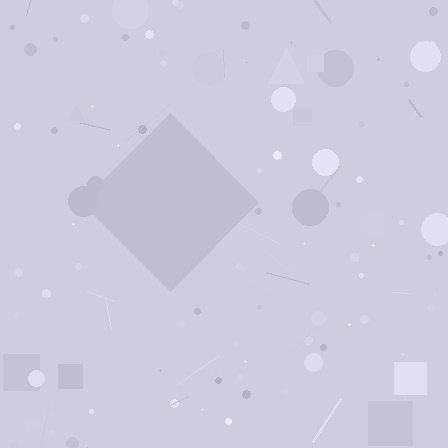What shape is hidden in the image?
A diamond is hidden in the image.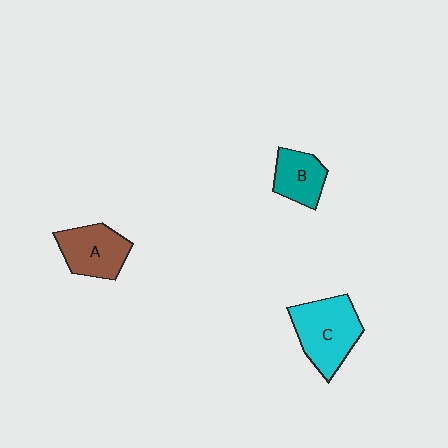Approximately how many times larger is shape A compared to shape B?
Approximately 1.3 times.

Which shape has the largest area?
Shape C (cyan).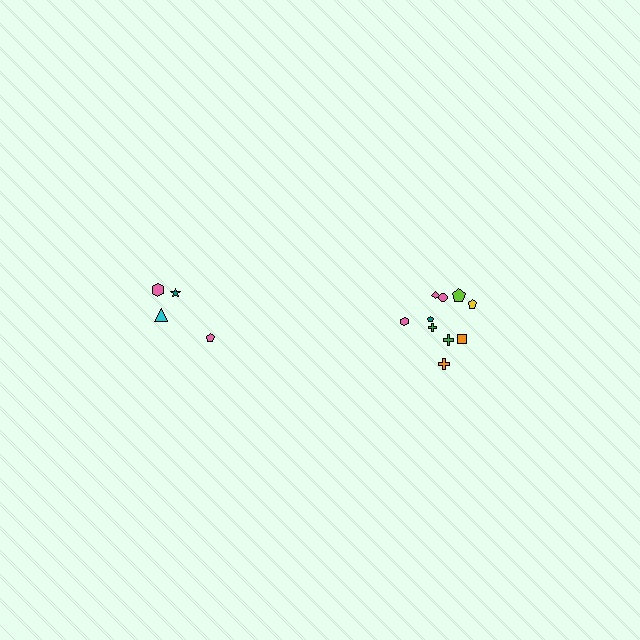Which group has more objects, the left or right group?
The right group.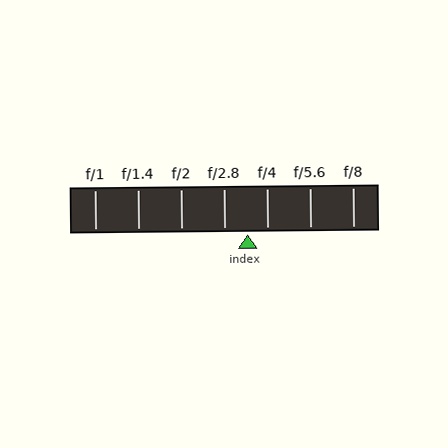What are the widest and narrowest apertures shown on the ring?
The widest aperture shown is f/1 and the narrowest is f/8.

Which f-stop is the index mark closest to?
The index mark is closest to f/4.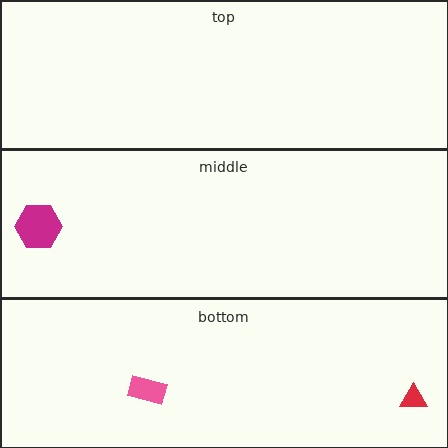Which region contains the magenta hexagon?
The middle region.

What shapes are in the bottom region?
The red triangle, the pink rectangle.